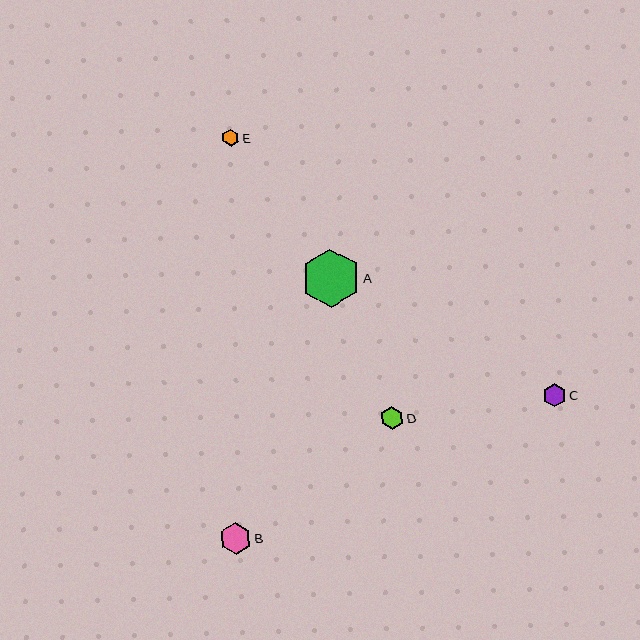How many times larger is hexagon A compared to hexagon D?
Hexagon A is approximately 2.5 times the size of hexagon D.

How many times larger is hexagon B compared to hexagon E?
Hexagon B is approximately 1.9 times the size of hexagon E.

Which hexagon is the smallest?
Hexagon E is the smallest with a size of approximately 17 pixels.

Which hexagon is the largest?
Hexagon A is the largest with a size of approximately 58 pixels.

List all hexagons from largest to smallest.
From largest to smallest: A, B, D, C, E.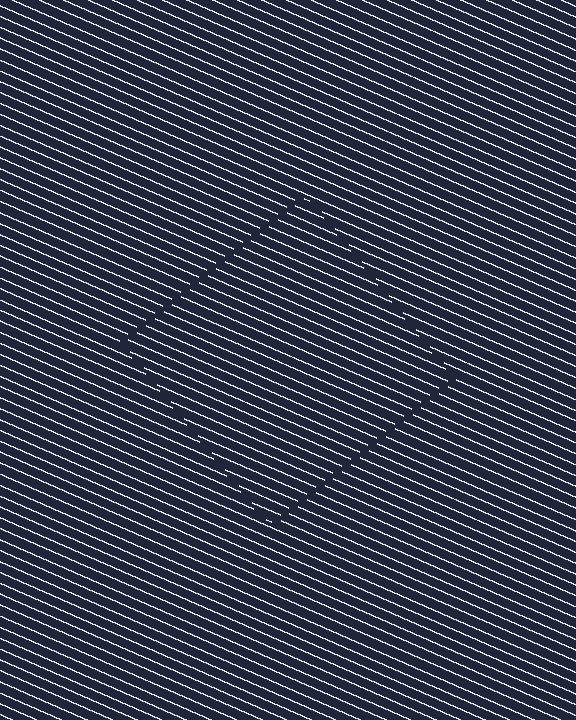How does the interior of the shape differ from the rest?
The interior of the shape contains the same grating, shifted by half a period — the contour is defined by the phase discontinuity where line-ends from the inner and outer gratings abut.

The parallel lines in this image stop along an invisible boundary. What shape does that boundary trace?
An illusory square. The interior of the shape contains the same grating, shifted by half a period — the contour is defined by the phase discontinuity where line-ends from the inner and outer gratings abut.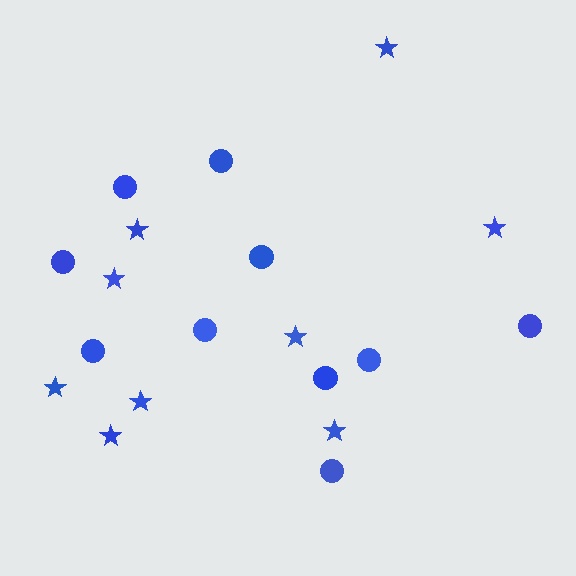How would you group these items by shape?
There are 2 groups: one group of circles (10) and one group of stars (9).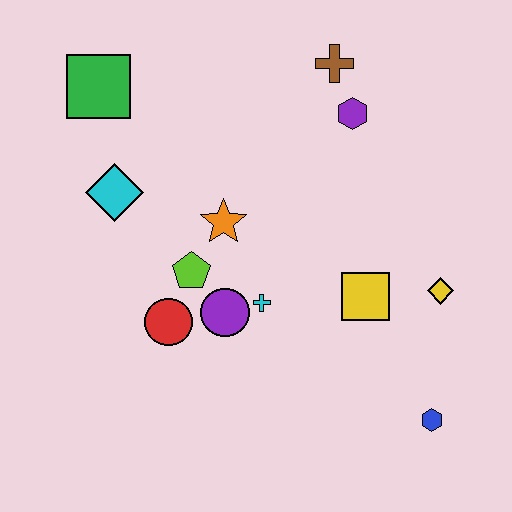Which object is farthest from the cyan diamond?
The blue hexagon is farthest from the cyan diamond.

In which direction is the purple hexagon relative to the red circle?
The purple hexagon is above the red circle.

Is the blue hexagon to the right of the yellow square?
Yes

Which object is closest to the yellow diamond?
The yellow square is closest to the yellow diamond.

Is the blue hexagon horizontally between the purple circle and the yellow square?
No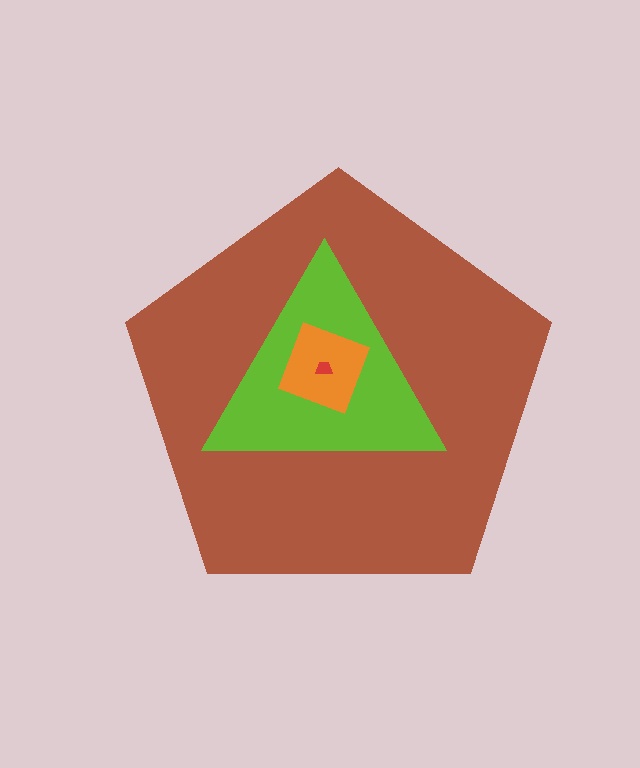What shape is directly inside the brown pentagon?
The lime triangle.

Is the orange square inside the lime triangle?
Yes.